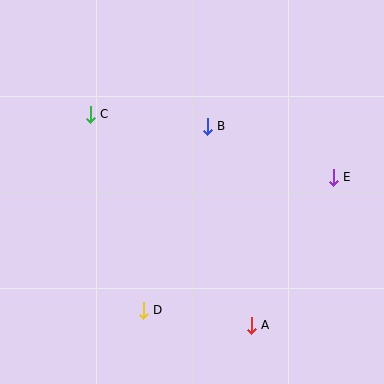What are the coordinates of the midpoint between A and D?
The midpoint between A and D is at (197, 318).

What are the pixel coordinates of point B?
Point B is at (207, 126).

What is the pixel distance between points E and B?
The distance between E and B is 136 pixels.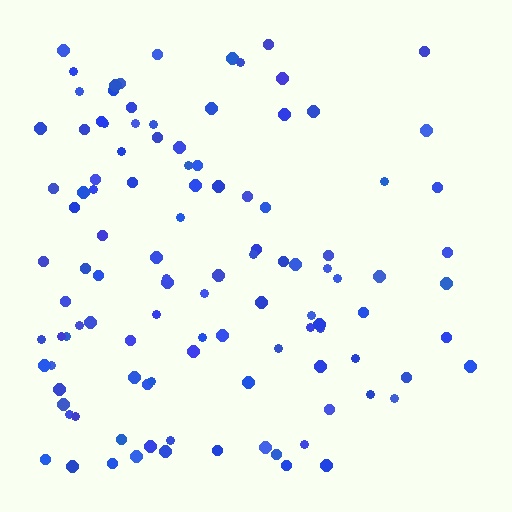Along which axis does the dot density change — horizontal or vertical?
Horizontal.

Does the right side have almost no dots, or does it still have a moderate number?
Still a moderate number, just noticeably fewer than the left.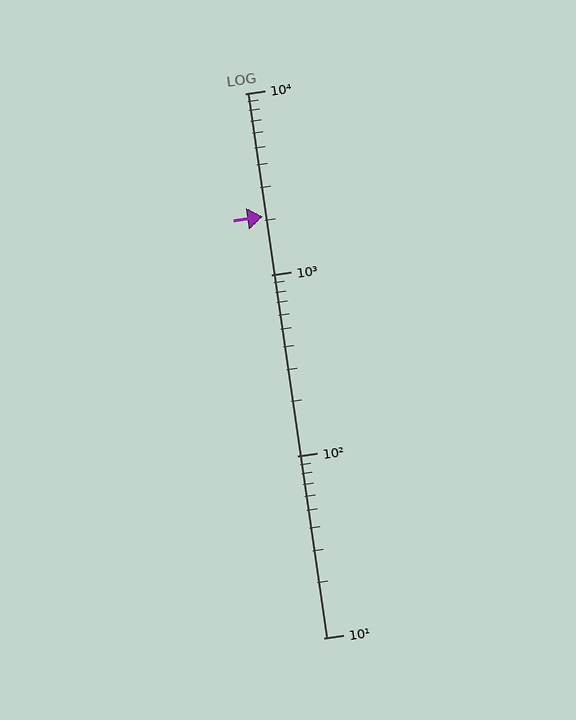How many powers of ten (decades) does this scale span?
The scale spans 3 decades, from 10 to 10000.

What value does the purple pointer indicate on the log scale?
The pointer indicates approximately 2100.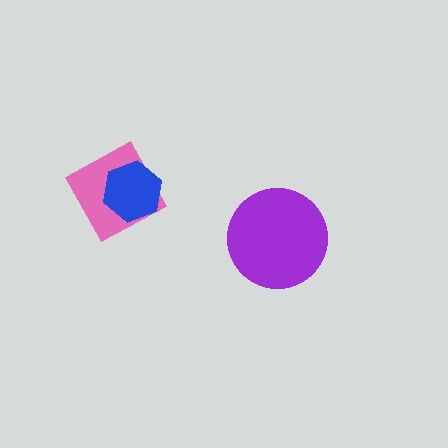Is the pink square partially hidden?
Yes, it is partially covered by another shape.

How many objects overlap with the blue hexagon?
1 object overlaps with the blue hexagon.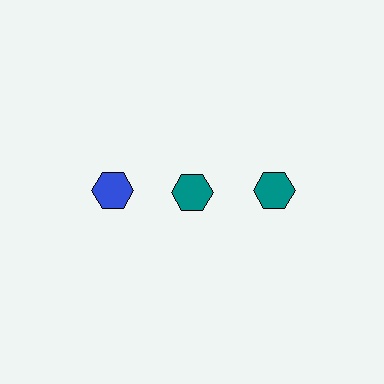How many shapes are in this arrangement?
There are 3 shapes arranged in a grid pattern.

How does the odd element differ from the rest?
It has a different color: blue instead of teal.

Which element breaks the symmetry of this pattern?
The blue hexagon in the top row, leftmost column breaks the symmetry. All other shapes are teal hexagons.